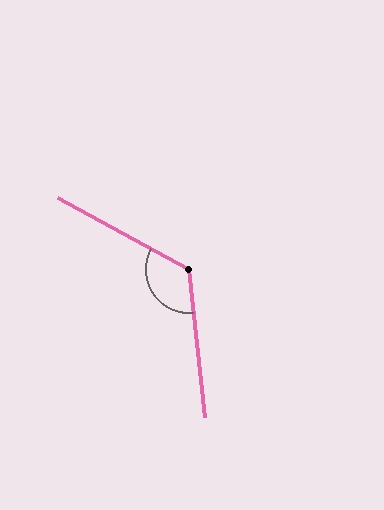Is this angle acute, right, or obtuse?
It is obtuse.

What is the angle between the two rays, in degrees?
Approximately 124 degrees.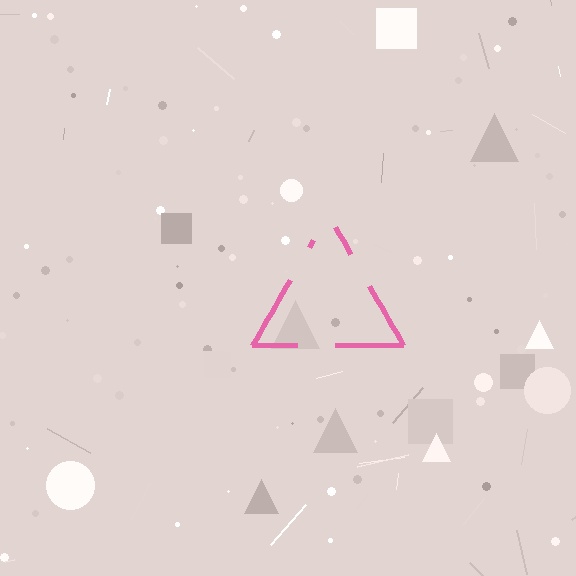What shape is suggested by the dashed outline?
The dashed outline suggests a triangle.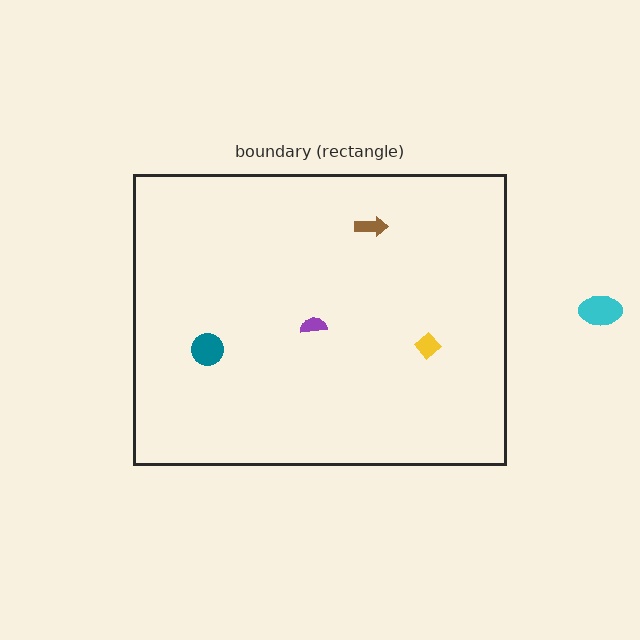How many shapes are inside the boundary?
4 inside, 1 outside.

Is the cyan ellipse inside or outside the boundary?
Outside.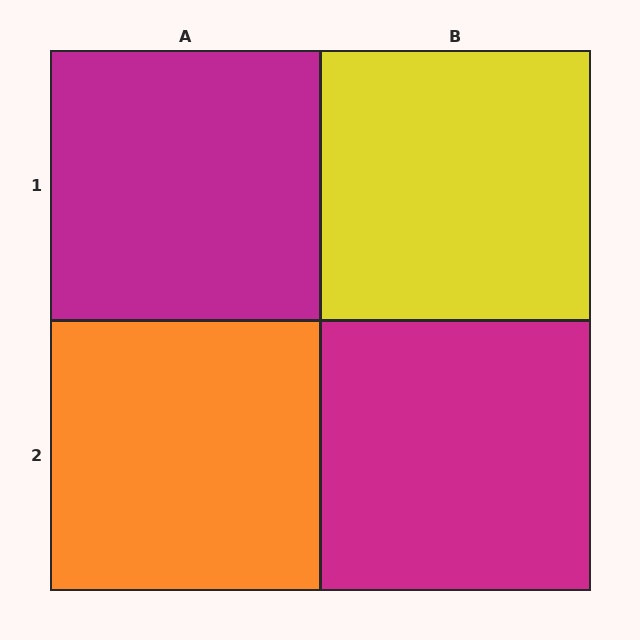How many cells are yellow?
1 cell is yellow.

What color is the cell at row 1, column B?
Yellow.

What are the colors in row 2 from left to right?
Orange, magenta.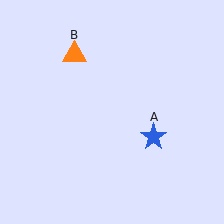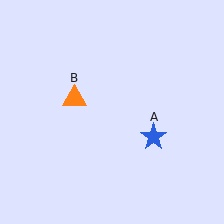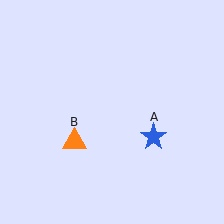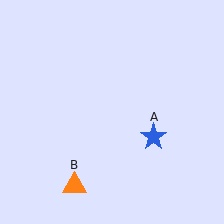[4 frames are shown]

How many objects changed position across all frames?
1 object changed position: orange triangle (object B).